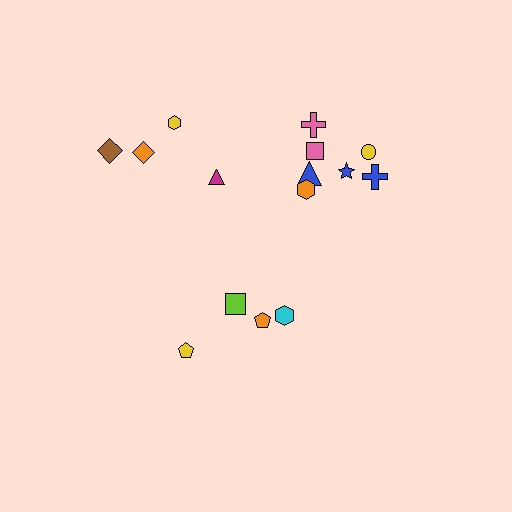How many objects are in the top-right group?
There are 7 objects.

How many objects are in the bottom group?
There are 4 objects.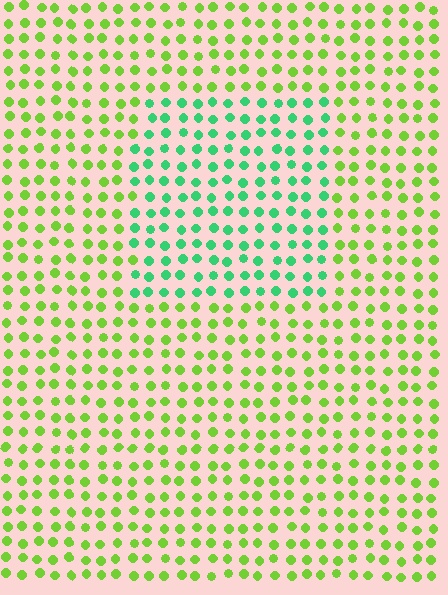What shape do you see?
I see a rectangle.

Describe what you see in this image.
The image is filled with small lime elements in a uniform arrangement. A rectangle-shaped region is visible where the elements are tinted to a slightly different hue, forming a subtle color boundary.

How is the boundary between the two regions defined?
The boundary is defined purely by a slight shift in hue (about 48 degrees). Spacing, size, and orientation are identical on both sides.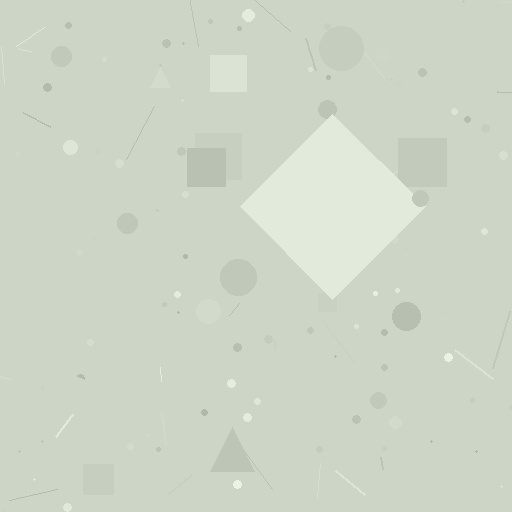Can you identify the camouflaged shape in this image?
The camouflaged shape is a diamond.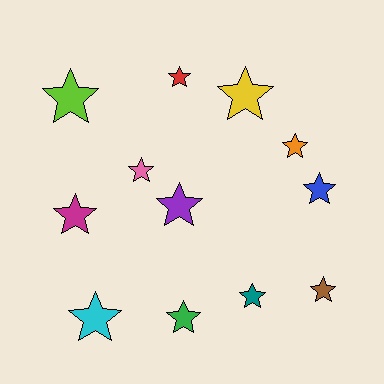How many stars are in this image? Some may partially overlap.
There are 12 stars.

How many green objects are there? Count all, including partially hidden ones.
There is 1 green object.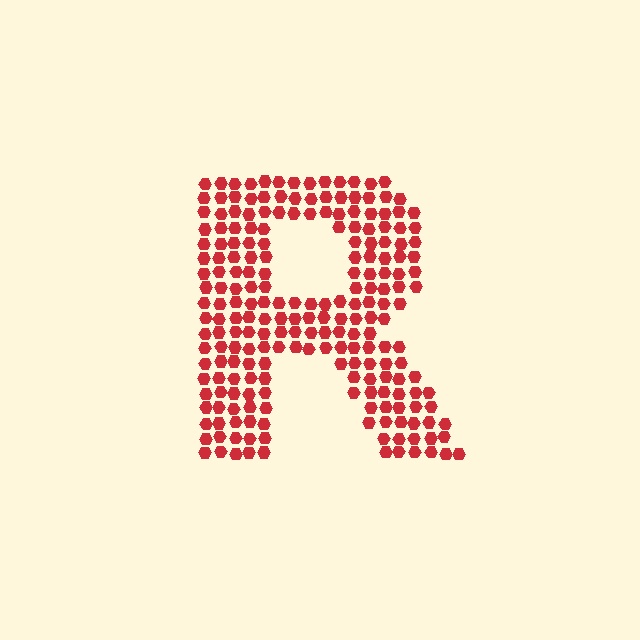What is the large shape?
The large shape is the letter R.